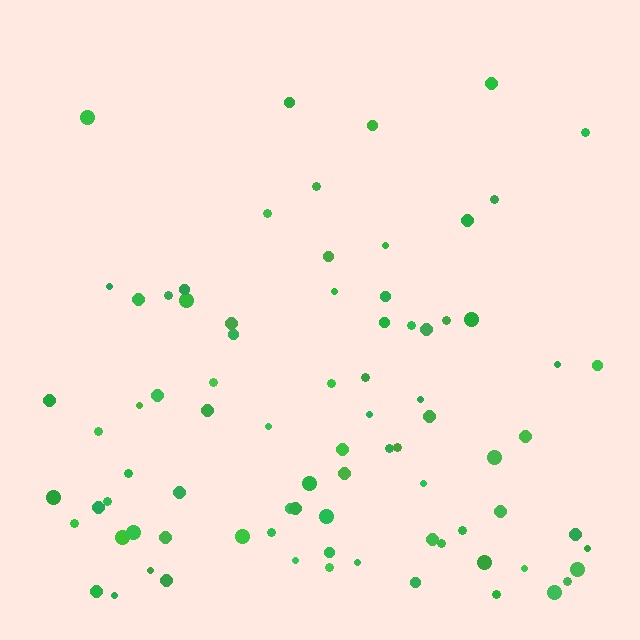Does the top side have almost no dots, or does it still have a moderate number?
Still a moderate number, just noticeably fewer than the bottom.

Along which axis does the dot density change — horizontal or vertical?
Vertical.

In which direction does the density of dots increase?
From top to bottom, with the bottom side densest.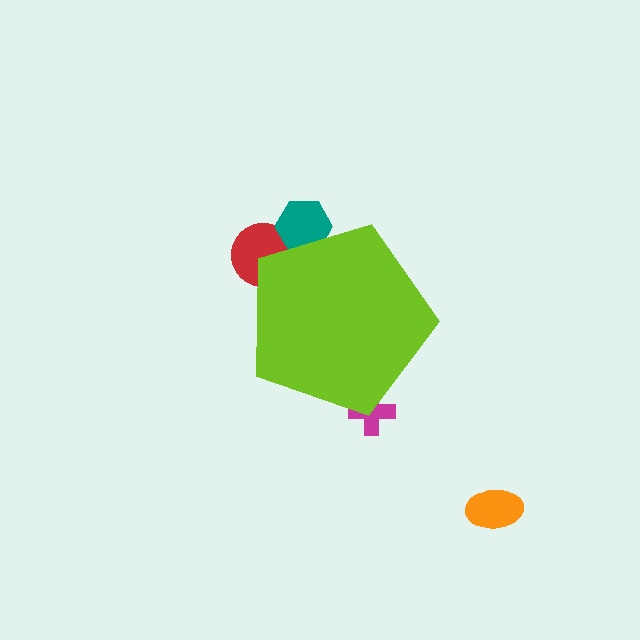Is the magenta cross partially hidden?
Yes, the magenta cross is partially hidden behind the lime pentagon.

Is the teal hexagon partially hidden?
Yes, the teal hexagon is partially hidden behind the lime pentagon.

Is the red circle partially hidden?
Yes, the red circle is partially hidden behind the lime pentagon.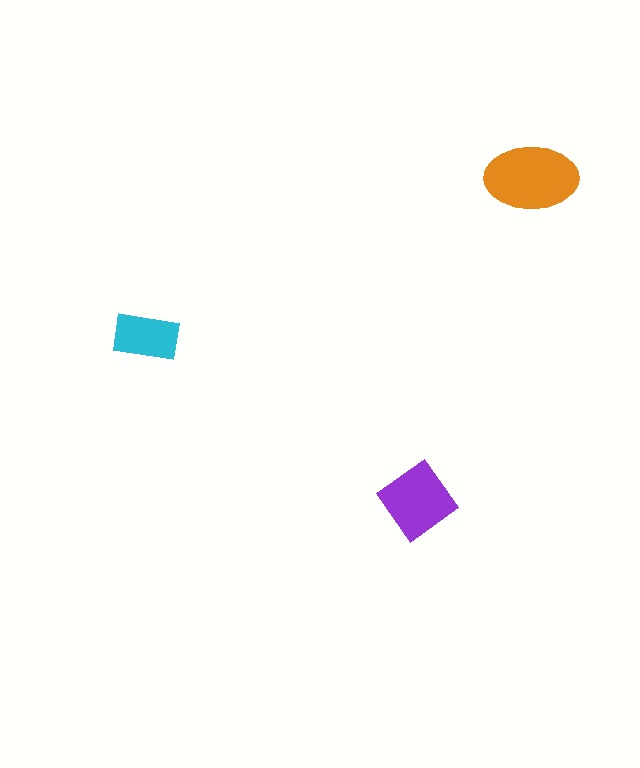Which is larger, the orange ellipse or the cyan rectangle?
The orange ellipse.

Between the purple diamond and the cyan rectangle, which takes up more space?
The purple diamond.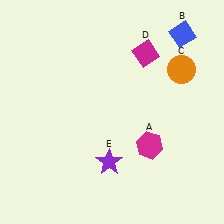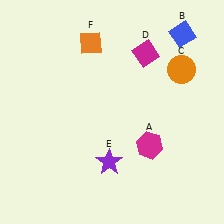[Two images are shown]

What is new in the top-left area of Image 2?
An orange diamond (F) was added in the top-left area of Image 2.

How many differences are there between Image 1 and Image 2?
There is 1 difference between the two images.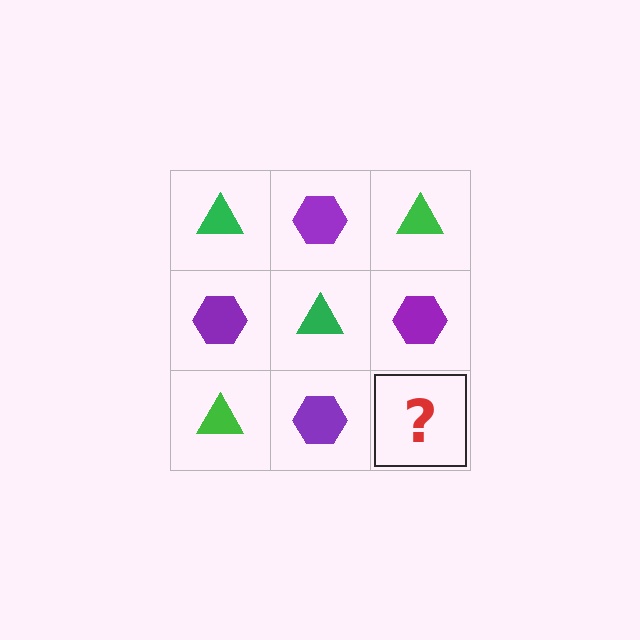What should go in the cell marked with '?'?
The missing cell should contain a green triangle.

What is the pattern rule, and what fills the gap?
The rule is that it alternates green triangle and purple hexagon in a checkerboard pattern. The gap should be filled with a green triangle.